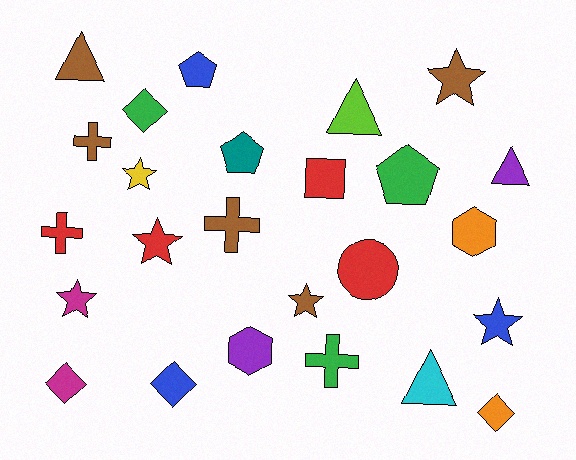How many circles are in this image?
There is 1 circle.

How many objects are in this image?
There are 25 objects.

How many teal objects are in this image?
There is 1 teal object.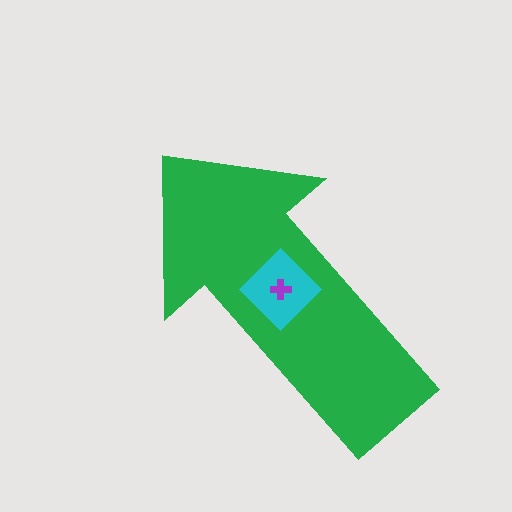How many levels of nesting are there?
3.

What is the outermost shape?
The green arrow.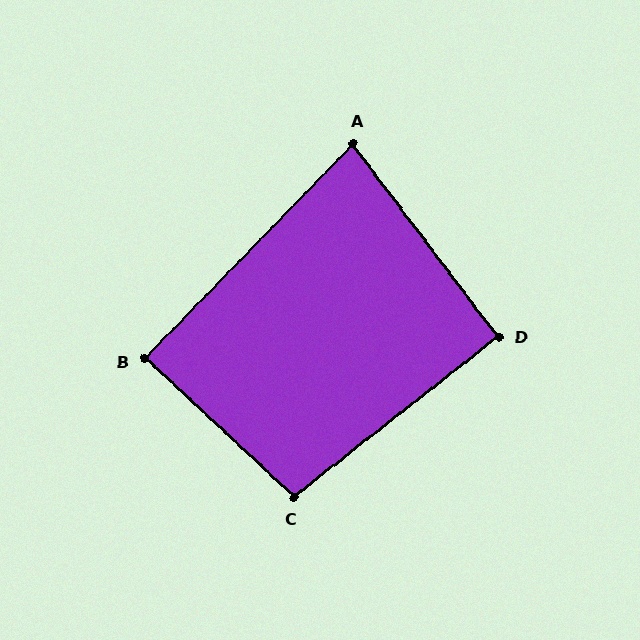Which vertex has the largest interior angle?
C, at approximately 99 degrees.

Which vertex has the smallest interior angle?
A, at approximately 81 degrees.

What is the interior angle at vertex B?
Approximately 89 degrees (approximately right).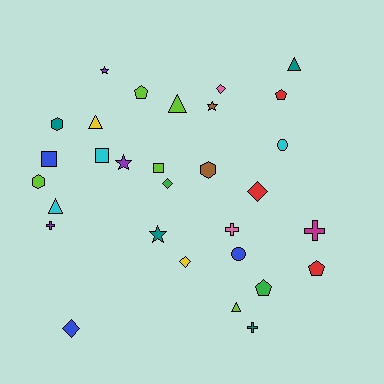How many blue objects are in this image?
There are 3 blue objects.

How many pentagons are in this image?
There are 4 pentagons.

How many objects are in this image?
There are 30 objects.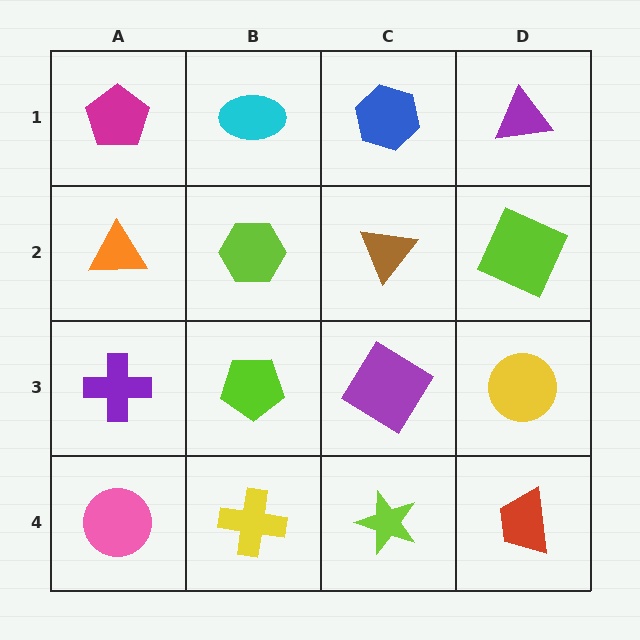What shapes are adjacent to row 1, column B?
A lime hexagon (row 2, column B), a magenta pentagon (row 1, column A), a blue hexagon (row 1, column C).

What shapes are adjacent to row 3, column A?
An orange triangle (row 2, column A), a pink circle (row 4, column A), a lime pentagon (row 3, column B).